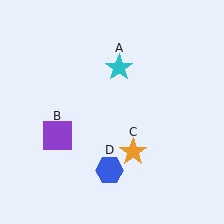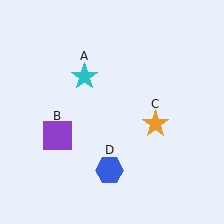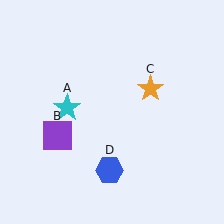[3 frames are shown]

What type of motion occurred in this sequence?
The cyan star (object A), orange star (object C) rotated counterclockwise around the center of the scene.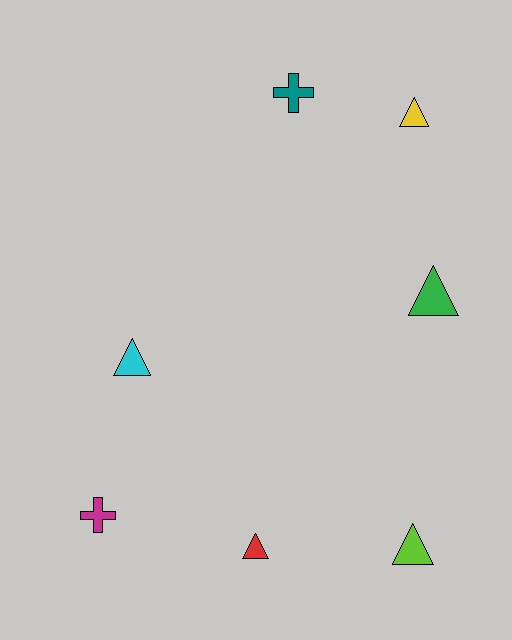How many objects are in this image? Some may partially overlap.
There are 7 objects.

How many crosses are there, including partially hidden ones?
There are 2 crosses.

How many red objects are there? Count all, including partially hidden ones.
There is 1 red object.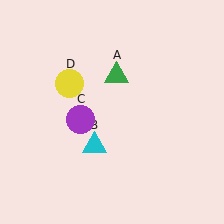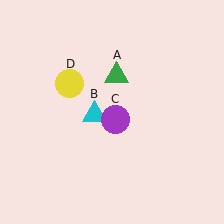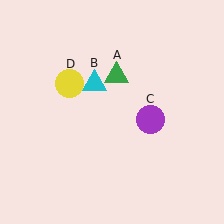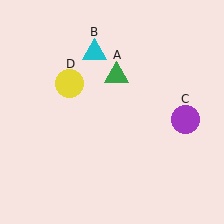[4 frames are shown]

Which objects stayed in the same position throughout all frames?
Green triangle (object A) and yellow circle (object D) remained stationary.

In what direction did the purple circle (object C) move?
The purple circle (object C) moved right.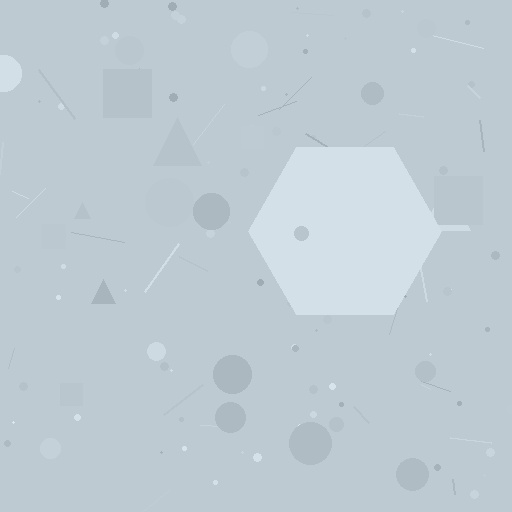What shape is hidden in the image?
A hexagon is hidden in the image.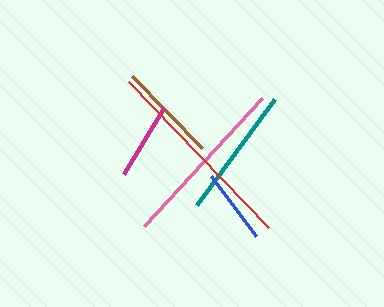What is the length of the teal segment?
The teal segment is approximately 132 pixels long.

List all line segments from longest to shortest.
From longest to shortest: red, pink, teal, brown, magenta, blue.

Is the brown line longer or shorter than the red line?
The red line is longer than the brown line.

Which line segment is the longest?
The red line is the longest at approximately 202 pixels.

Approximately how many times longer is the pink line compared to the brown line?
The pink line is approximately 1.7 times the length of the brown line.